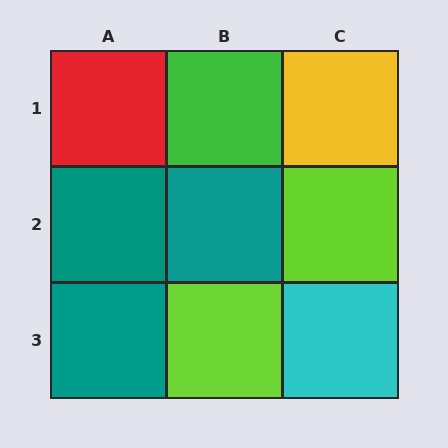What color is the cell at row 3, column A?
Teal.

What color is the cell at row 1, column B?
Green.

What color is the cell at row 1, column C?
Yellow.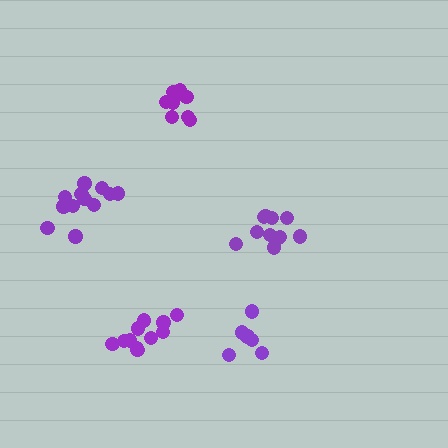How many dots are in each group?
Group 1: 8 dots, Group 2: 11 dots, Group 3: 11 dots, Group 4: 12 dots, Group 5: 9 dots (51 total).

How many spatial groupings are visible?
There are 5 spatial groupings.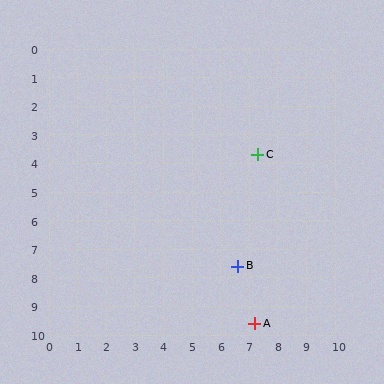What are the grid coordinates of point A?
Point A is at approximately (7.2, 9.6).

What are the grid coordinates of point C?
Point C is at approximately (7.3, 3.7).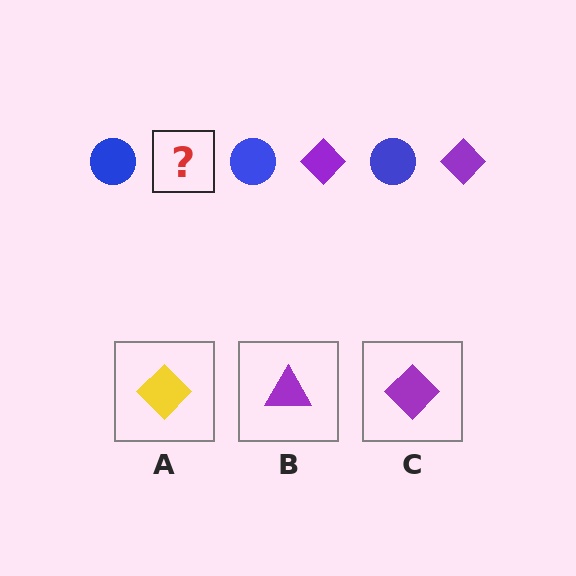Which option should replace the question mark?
Option C.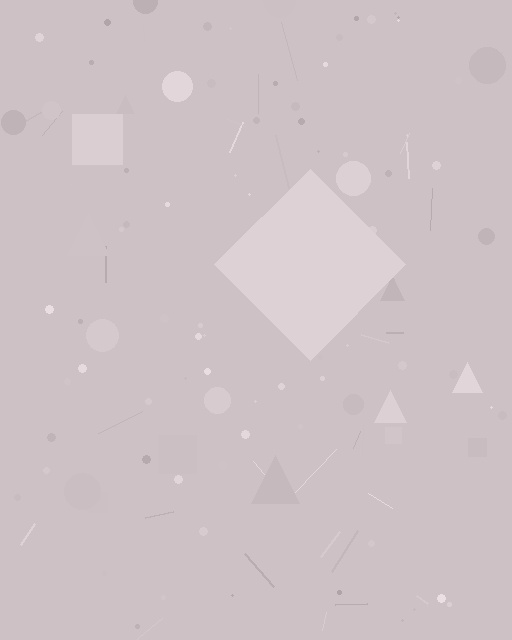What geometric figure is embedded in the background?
A diamond is embedded in the background.